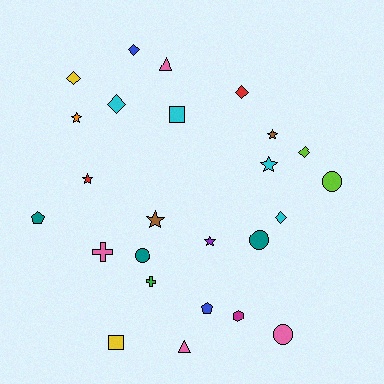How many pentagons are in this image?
There are 2 pentagons.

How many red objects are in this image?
There are 2 red objects.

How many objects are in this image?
There are 25 objects.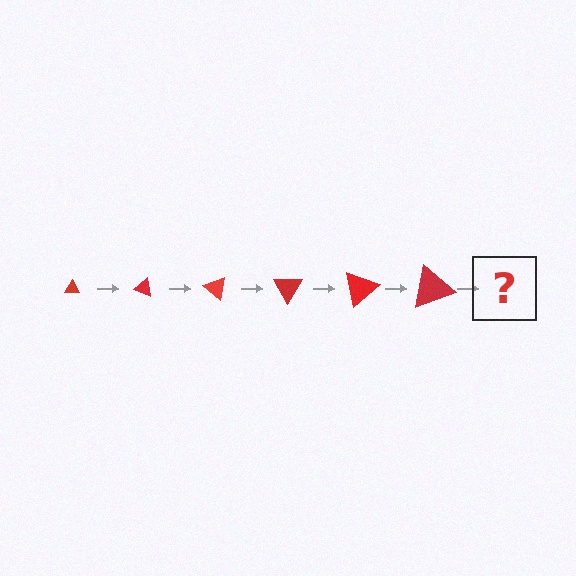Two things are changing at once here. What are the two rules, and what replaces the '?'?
The two rules are that the triangle grows larger each step and it rotates 20 degrees each step. The '?' should be a triangle, larger than the previous one and rotated 120 degrees from the start.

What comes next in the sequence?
The next element should be a triangle, larger than the previous one and rotated 120 degrees from the start.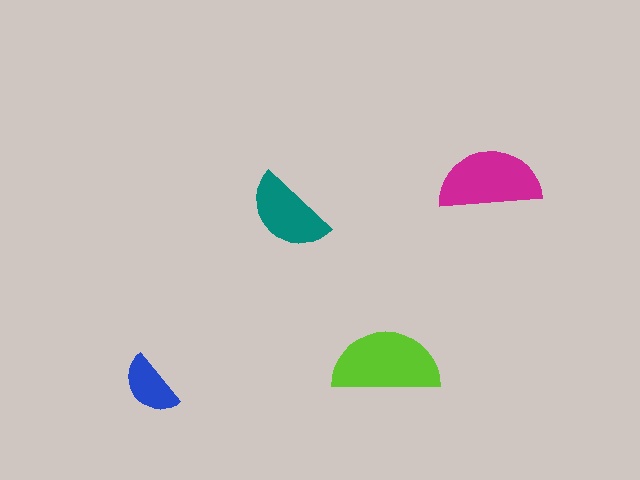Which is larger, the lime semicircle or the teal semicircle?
The lime one.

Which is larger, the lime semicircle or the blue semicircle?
The lime one.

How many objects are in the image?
There are 4 objects in the image.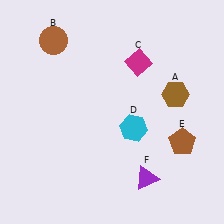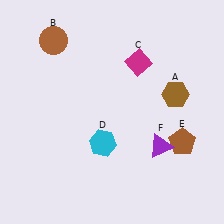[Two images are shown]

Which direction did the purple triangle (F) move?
The purple triangle (F) moved up.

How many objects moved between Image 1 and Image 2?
2 objects moved between the two images.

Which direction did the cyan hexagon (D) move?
The cyan hexagon (D) moved left.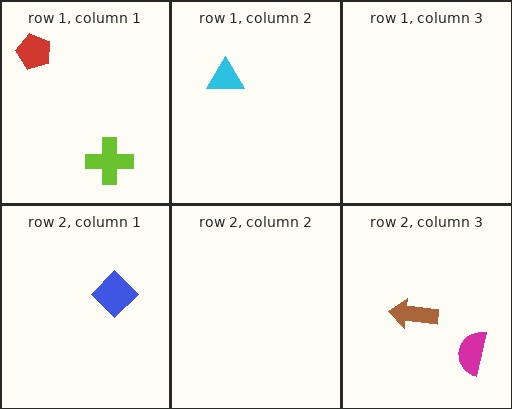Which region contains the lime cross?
The row 1, column 1 region.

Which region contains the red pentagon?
The row 1, column 1 region.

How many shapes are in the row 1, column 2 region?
1.